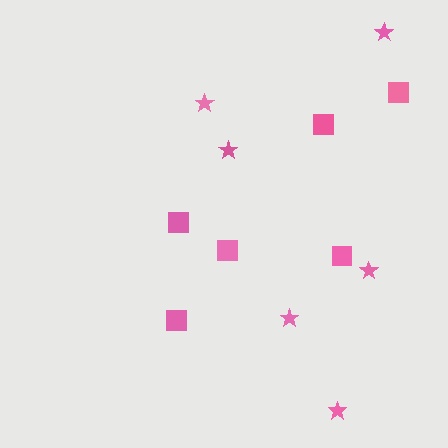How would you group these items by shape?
There are 2 groups: one group of stars (6) and one group of squares (6).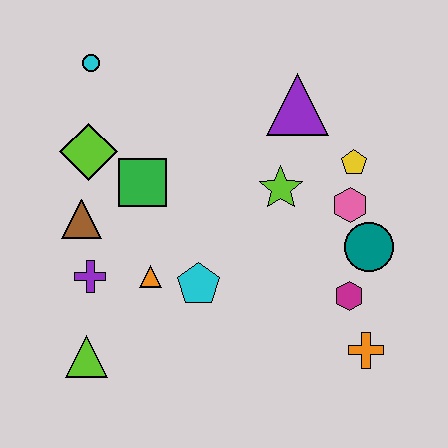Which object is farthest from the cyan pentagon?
The cyan circle is farthest from the cyan pentagon.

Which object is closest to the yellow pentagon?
The pink hexagon is closest to the yellow pentagon.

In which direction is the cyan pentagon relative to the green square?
The cyan pentagon is below the green square.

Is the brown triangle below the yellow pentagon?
Yes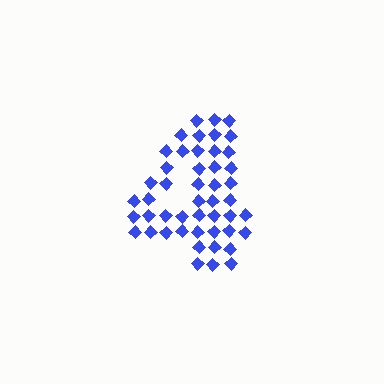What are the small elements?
The small elements are diamonds.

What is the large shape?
The large shape is the digit 4.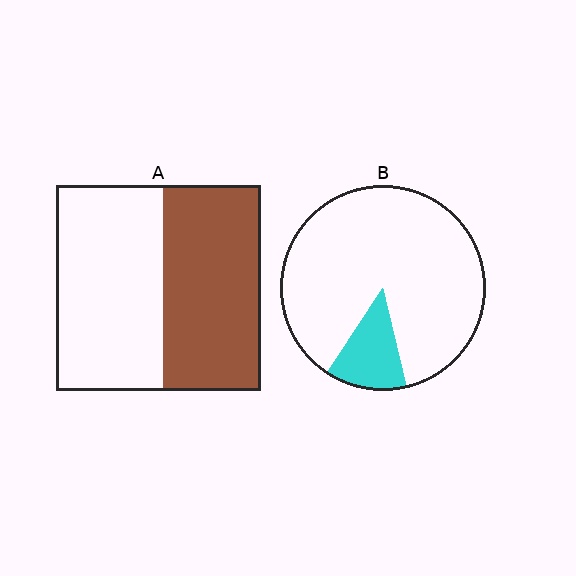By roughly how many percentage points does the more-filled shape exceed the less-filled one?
By roughly 35 percentage points (A over B).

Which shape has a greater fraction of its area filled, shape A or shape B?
Shape A.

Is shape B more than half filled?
No.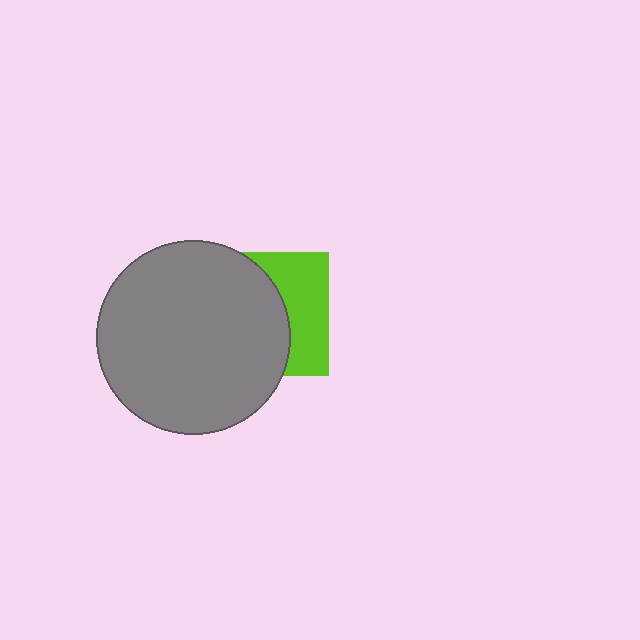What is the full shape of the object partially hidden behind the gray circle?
The partially hidden object is a lime square.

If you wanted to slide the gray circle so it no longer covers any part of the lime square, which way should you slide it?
Slide it left — that is the most direct way to separate the two shapes.